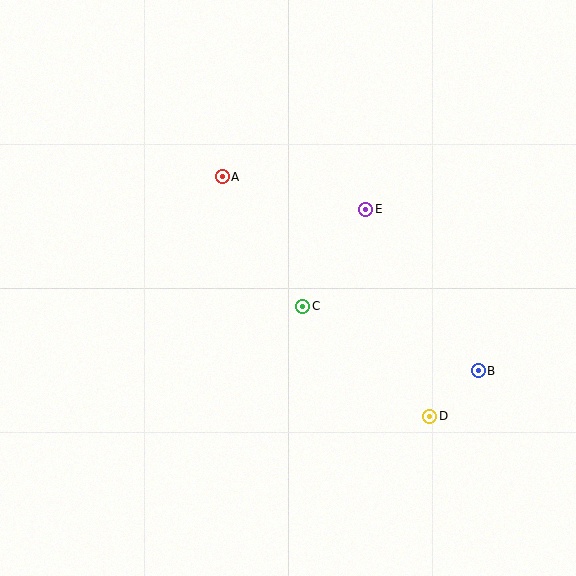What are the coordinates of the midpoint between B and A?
The midpoint between B and A is at (350, 274).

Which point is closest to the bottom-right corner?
Point D is closest to the bottom-right corner.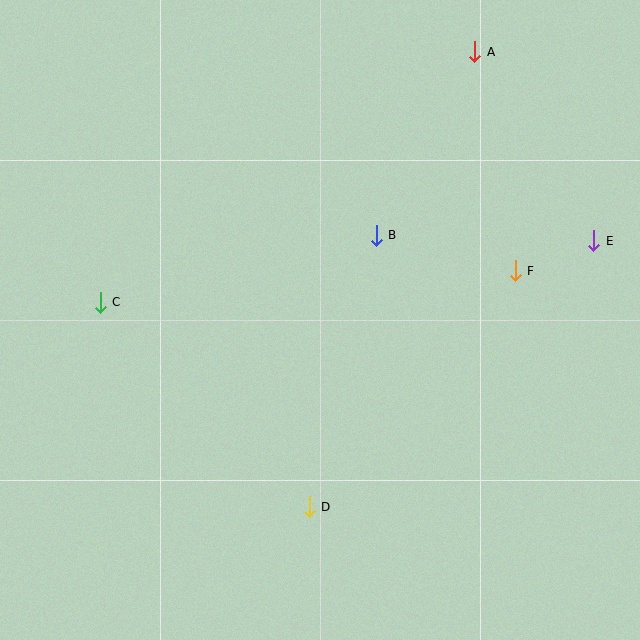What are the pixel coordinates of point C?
Point C is at (100, 302).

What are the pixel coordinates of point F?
Point F is at (515, 271).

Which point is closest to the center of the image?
Point B at (376, 235) is closest to the center.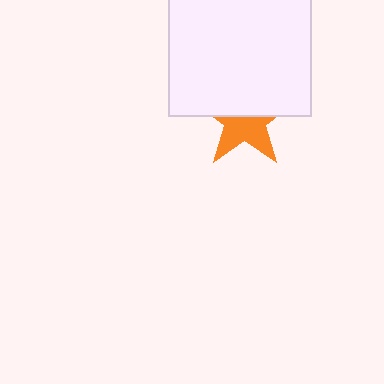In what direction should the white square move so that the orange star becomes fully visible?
The white square should move up. That is the shortest direction to clear the overlap and leave the orange star fully visible.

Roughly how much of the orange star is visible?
About half of it is visible (roughly 48%).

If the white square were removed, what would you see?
You would see the complete orange star.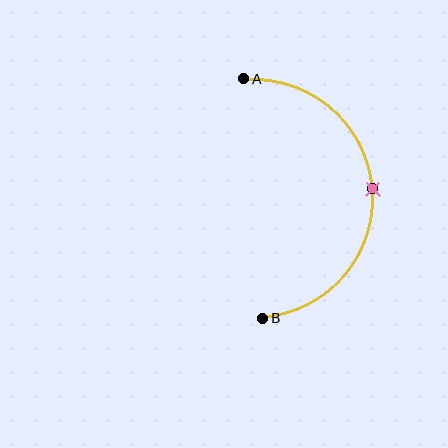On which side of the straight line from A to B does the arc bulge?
The arc bulges to the right of the straight line connecting A and B.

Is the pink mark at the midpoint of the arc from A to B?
Yes. The pink mark lies on the arc at equal arc-length from both A and B — it is the arc midpoint.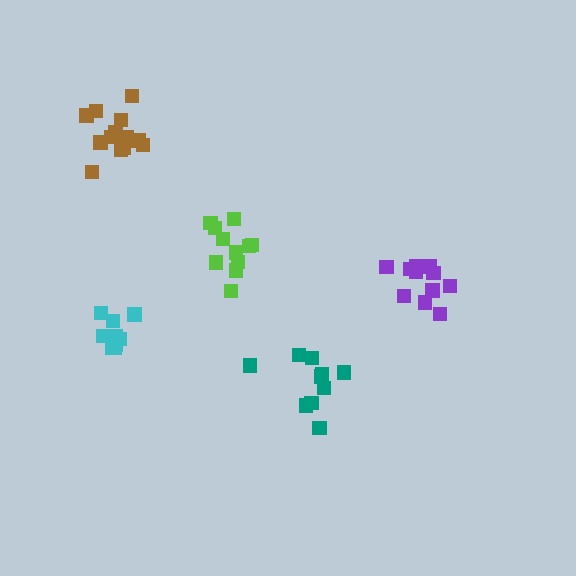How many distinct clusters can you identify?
There are 5 distinct clusters.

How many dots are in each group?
Group 1: 11 dots, Group 2: 10 dots, Group 3: 11 dots, Group 4: 14 dots, Group 5: 10 dots (56 total).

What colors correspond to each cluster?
The clusters are colored: purple, teal, lime, brown, cyan.